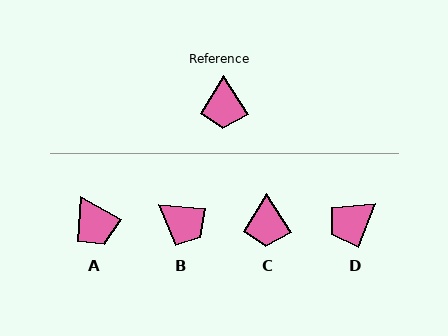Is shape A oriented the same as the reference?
No, it is off by about 28 degrees.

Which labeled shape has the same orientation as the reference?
C.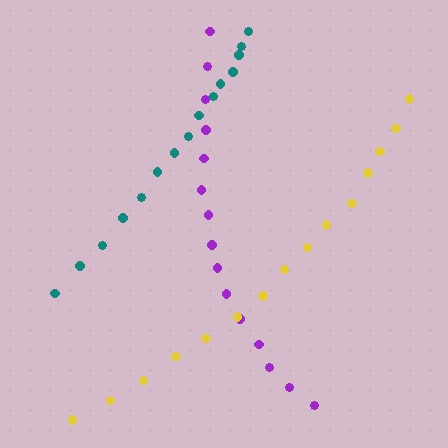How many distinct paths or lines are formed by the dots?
There are 3 distinct paths.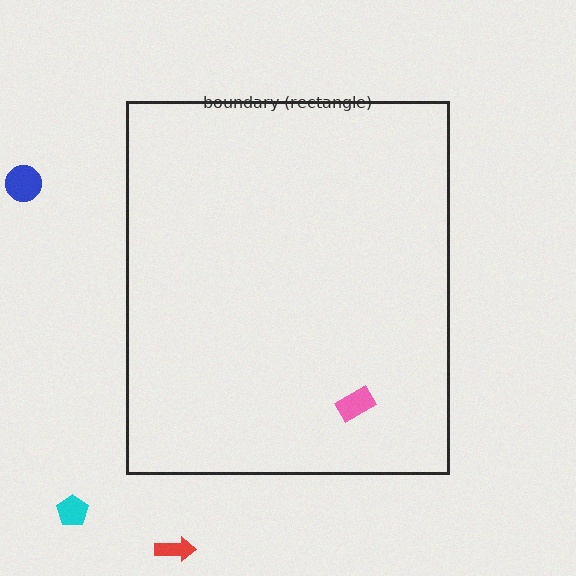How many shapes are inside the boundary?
1 inside, 3 outside.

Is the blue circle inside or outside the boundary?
Outside.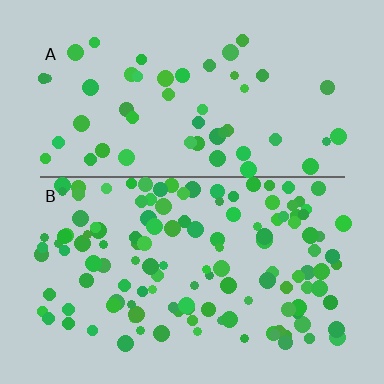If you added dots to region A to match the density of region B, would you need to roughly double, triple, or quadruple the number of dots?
Approximately triple.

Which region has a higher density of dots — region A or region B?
B (the bottom).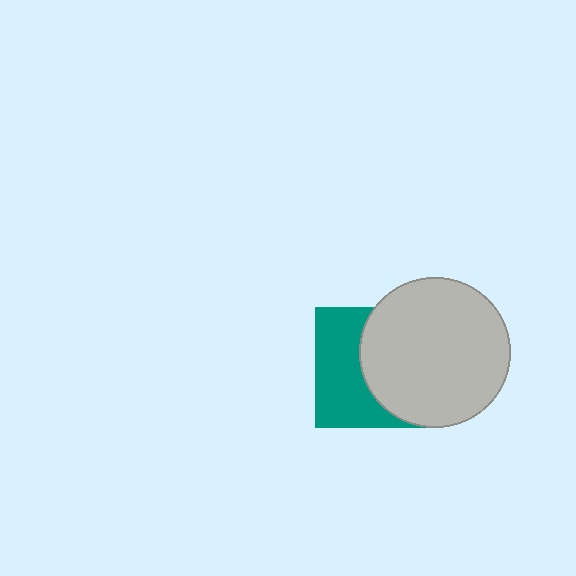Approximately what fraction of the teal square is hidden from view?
Roughly 54% of the teal square is hidden behind the light gray circle.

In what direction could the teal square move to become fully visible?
The teal square could move left. That would shift it out from behind the light gray circle entirely.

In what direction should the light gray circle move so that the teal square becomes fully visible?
The light gray circle should move right. That is the shortest direction to clear the overlap and leave the teal square fully visible.